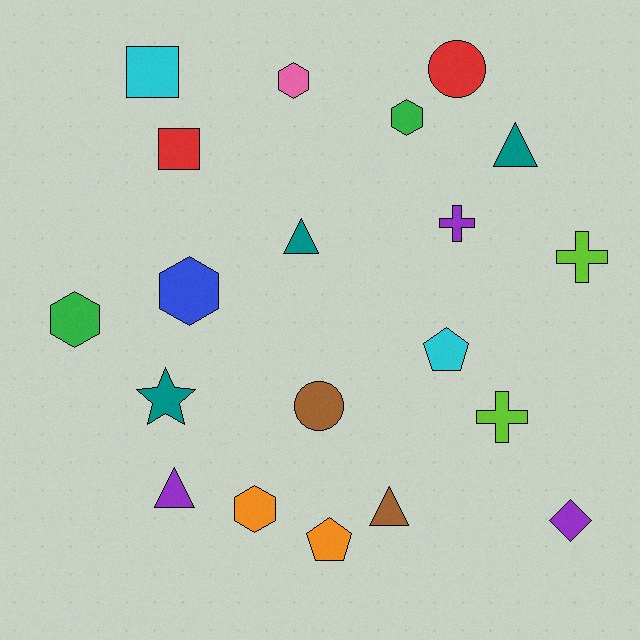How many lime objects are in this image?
There are 2 lime objects.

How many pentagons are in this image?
There are 2 pentagons.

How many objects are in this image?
There are 20 objects.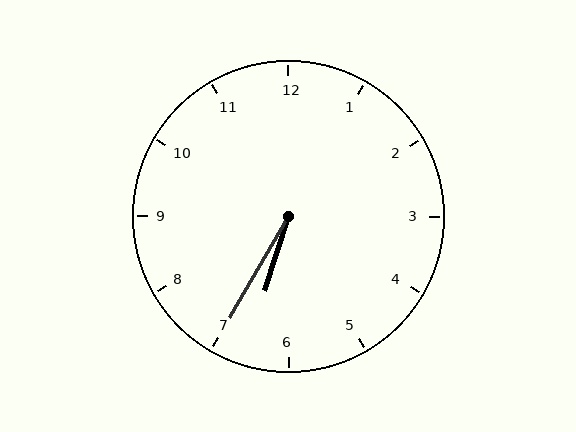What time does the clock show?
6:35.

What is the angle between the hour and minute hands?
Approximately 12 degrees.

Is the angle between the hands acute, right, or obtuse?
It is acute.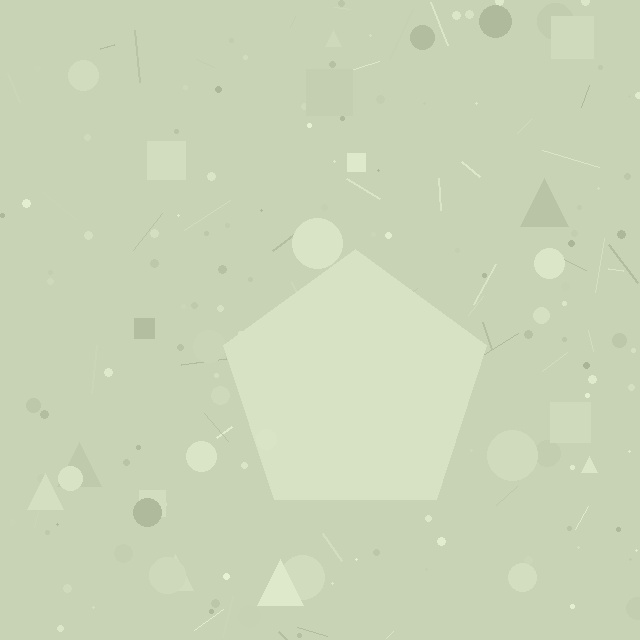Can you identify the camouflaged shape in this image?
The camouflaged shape is a pentagon.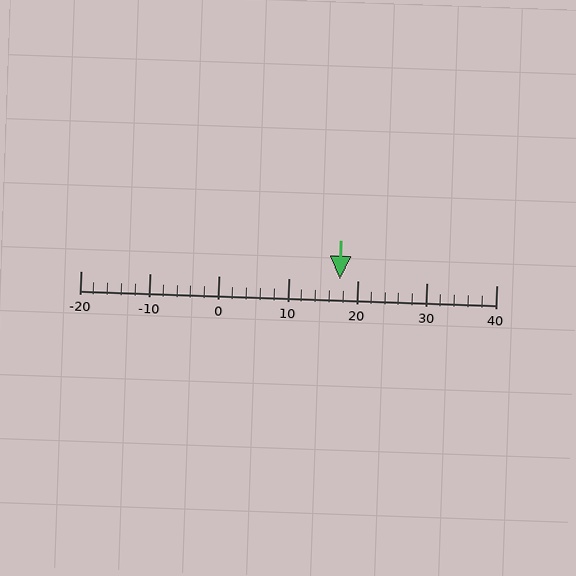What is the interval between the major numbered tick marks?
The major tick marks are spaced 10 units apart.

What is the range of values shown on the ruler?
The ruler shows values from -20 to 40.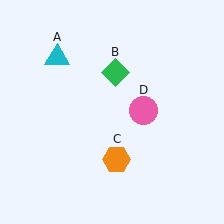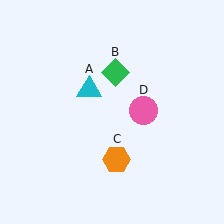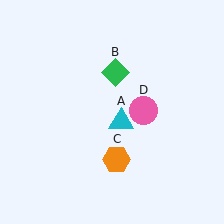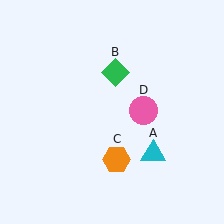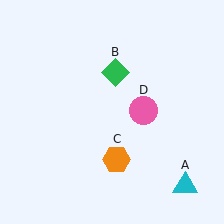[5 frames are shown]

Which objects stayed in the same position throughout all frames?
Green diamond (object B) and orange hexagon (object C) and pink circle (object D) remained stationary.